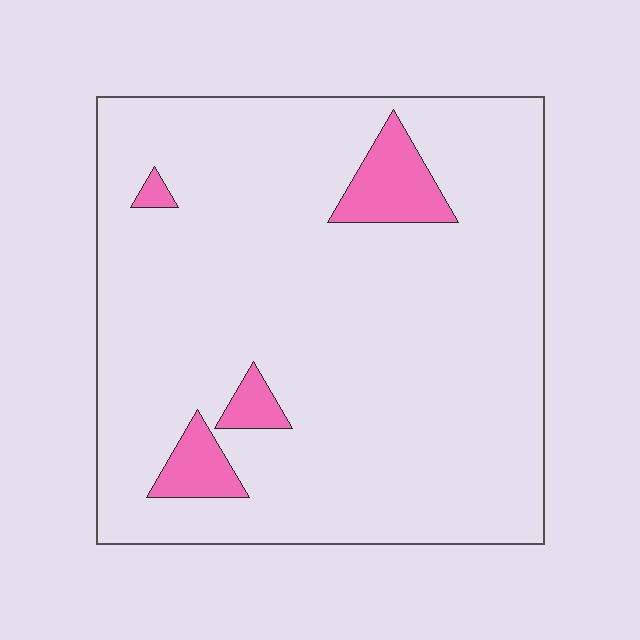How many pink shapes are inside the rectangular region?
4.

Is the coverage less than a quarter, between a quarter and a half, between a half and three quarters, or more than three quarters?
Less than a quarter.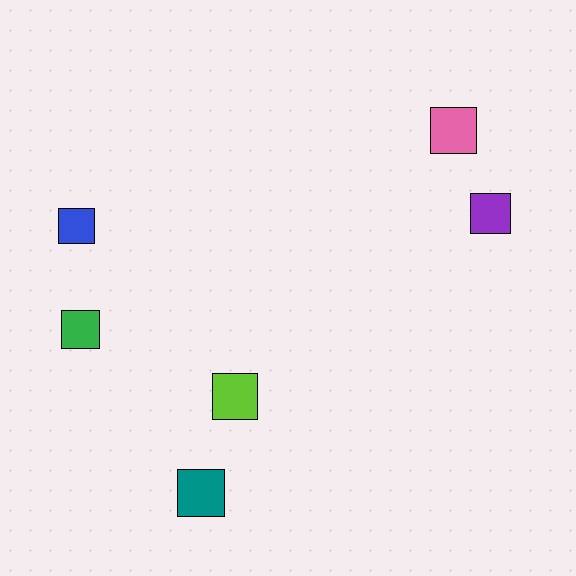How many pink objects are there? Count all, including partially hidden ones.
There is 1 pink object.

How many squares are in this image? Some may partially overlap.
There are 6 squares.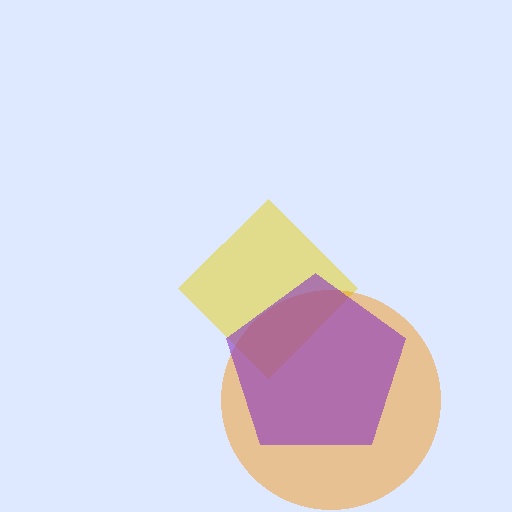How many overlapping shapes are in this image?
There are 3 overlapping shapes in the image.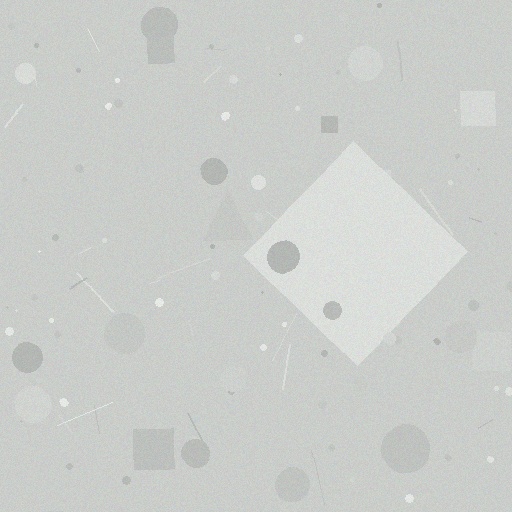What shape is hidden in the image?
A diamond is hidden in the image.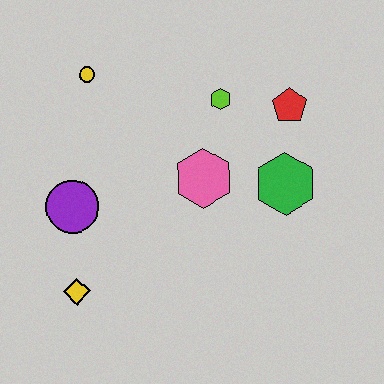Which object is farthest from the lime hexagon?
The yellow diamond is farthest from the lime hexagon.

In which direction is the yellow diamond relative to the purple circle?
The yellow diamond is below the purple circle.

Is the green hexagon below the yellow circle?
Yes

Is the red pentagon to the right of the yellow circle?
Yes